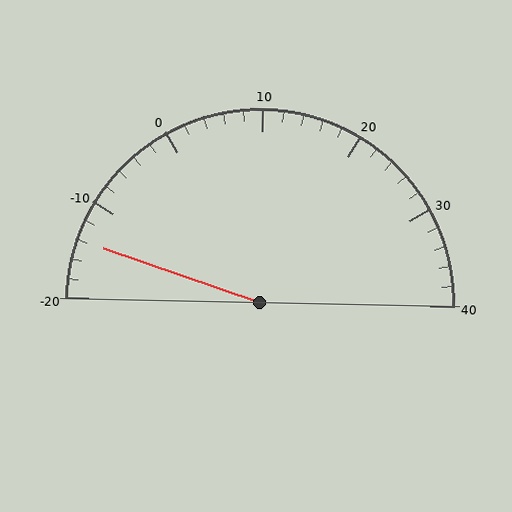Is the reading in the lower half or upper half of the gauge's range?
The reading is in the lower half of the range (-20 to 40).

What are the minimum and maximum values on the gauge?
The gauge ranges from -20 to 40.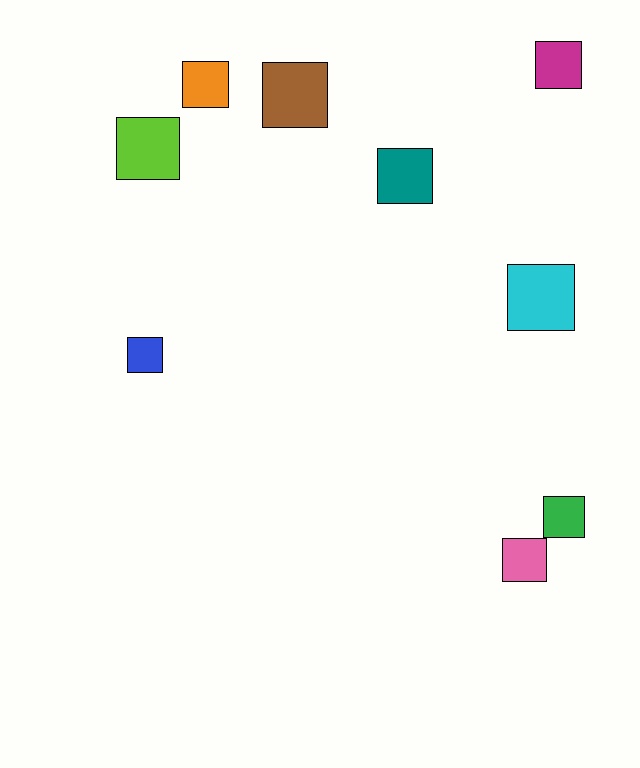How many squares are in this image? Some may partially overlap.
There are 9 squares.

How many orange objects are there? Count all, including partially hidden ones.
There is 1 orange object.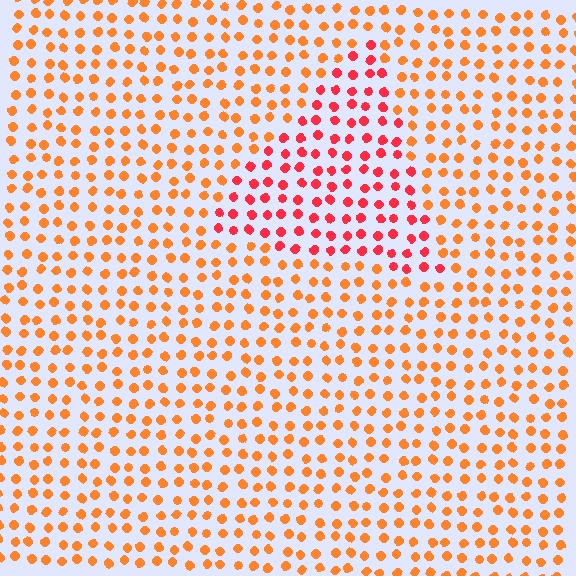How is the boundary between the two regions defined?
The boundary is defined purely by a slight shift in hue (about 32 degrees). Spacing, size, and orientation are identical on both sides.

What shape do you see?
I see a triangle.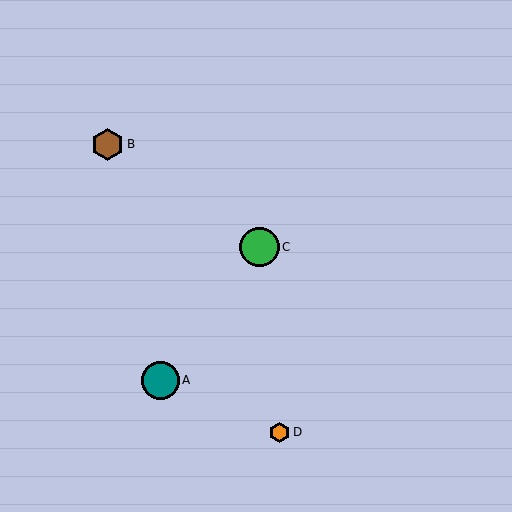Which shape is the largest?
The green circle (labeled C) is the largest.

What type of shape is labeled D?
Shape D is an orange hexagon.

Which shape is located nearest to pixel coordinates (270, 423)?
The orange hexagon (labeled D) at (280, 432) is nearest to that location.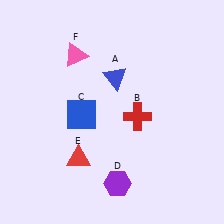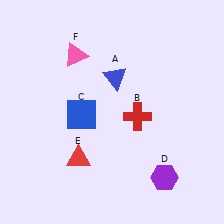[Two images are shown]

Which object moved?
The purple hexagon (D) moved right.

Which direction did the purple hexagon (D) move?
The purple hexagon (D) moved right.